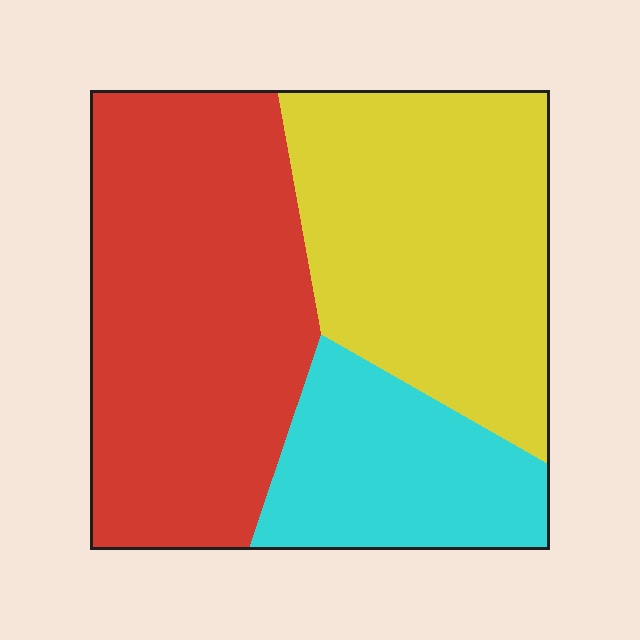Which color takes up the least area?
Cyan, at roughly 20%.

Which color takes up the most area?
Red, at roughly 45%.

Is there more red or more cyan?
Red.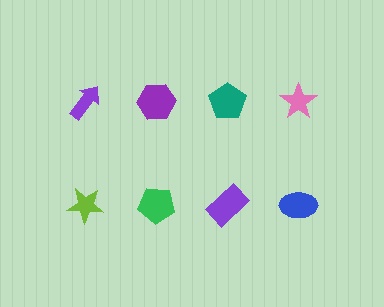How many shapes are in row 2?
4 shapes.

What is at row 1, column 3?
A teal pentagon.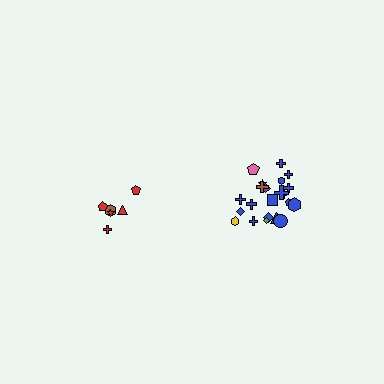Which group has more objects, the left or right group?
The right group.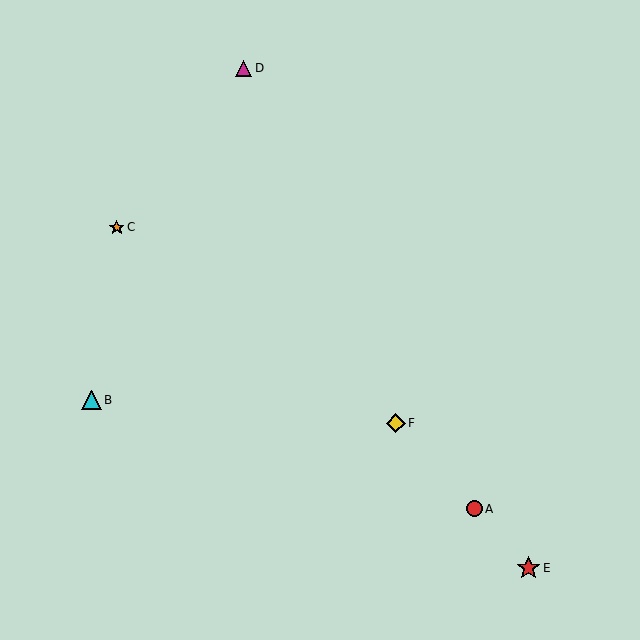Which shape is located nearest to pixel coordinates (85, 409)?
The cyan triangle (labeled B) at (91, 400) is nearest to that location.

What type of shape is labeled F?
Shape F is a yellow diamond.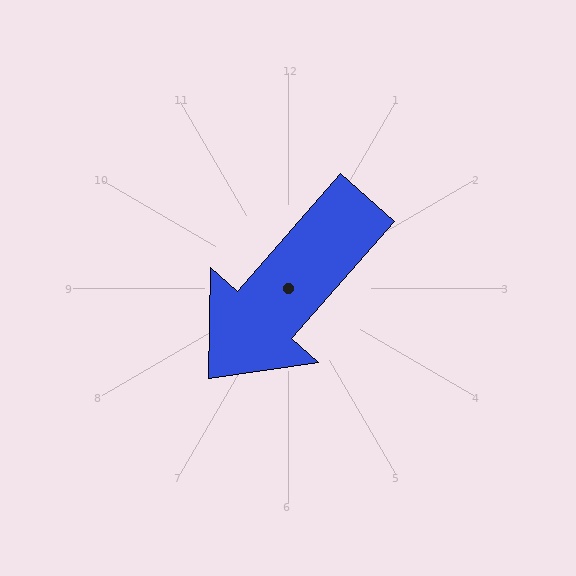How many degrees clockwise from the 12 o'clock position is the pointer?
Approximately 221 degrees.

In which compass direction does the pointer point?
Southwest.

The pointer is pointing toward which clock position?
Roughly 7 o'clock.